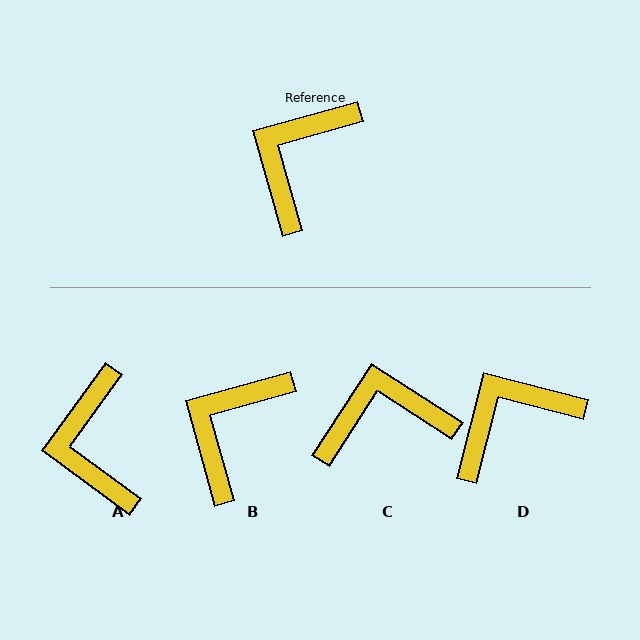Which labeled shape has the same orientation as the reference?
B.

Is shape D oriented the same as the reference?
No, it is off by about 30 degrees.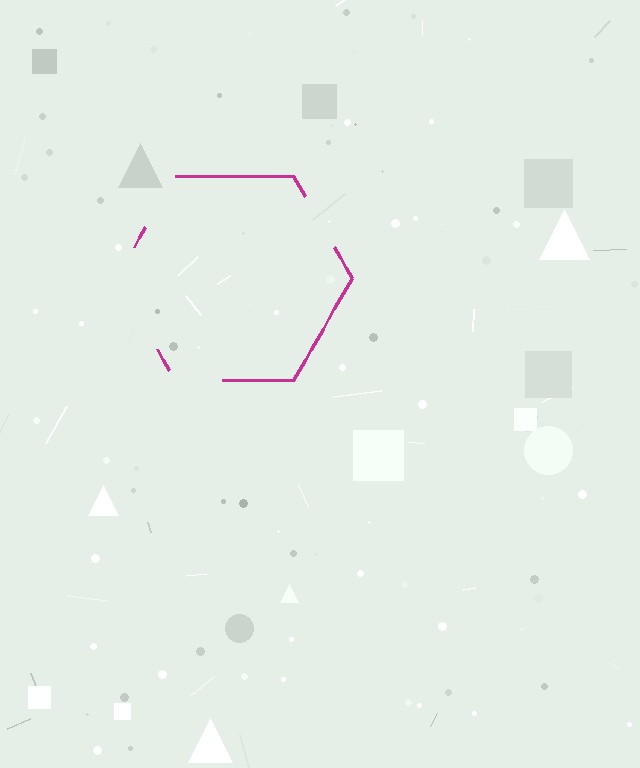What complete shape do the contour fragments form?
The contour fragments form a hexagon.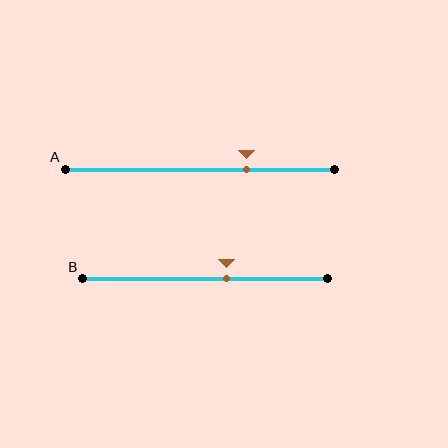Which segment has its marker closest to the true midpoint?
Segment B has its marker closest to the true midpoint.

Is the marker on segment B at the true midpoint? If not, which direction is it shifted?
No, the marker on segment B is shifted to the right by about 9% of the segment length.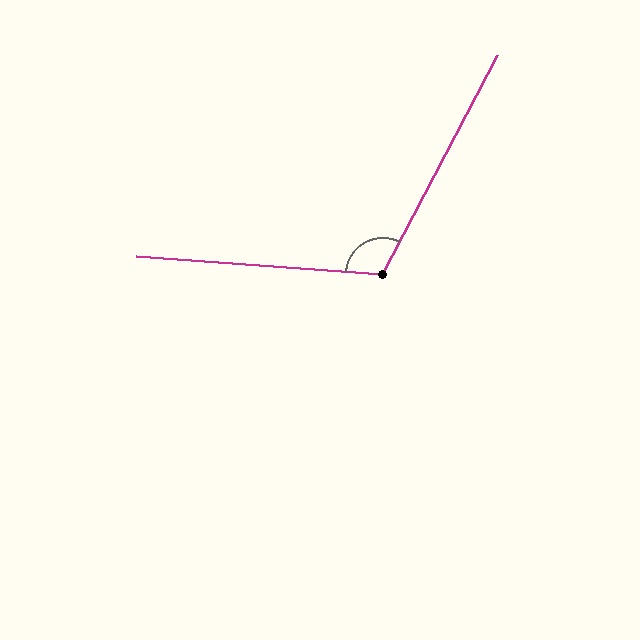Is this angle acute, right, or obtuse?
It is obtuse.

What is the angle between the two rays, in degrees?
Approximately 113 degrees.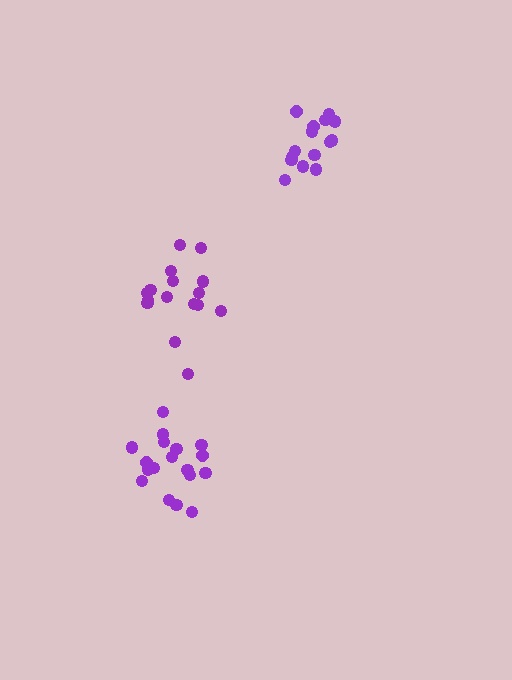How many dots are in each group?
Group 1: 15 dots, Group 2: 16 dots, Group 3: 18 dots (49 total).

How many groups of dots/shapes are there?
There are 3 groups.